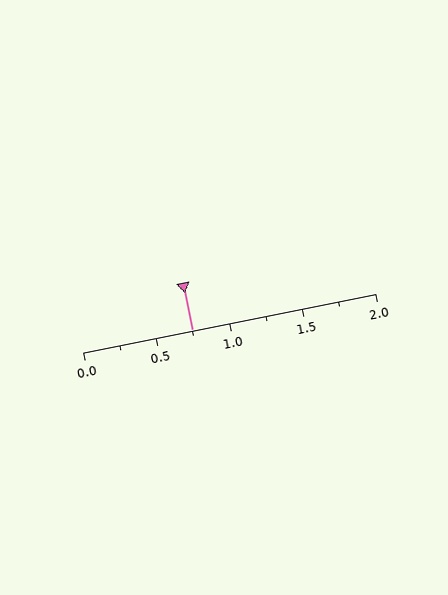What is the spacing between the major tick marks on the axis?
The major ticks are spaced 0.5 apart.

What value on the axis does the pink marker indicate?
The marker indicates approximately 0.75.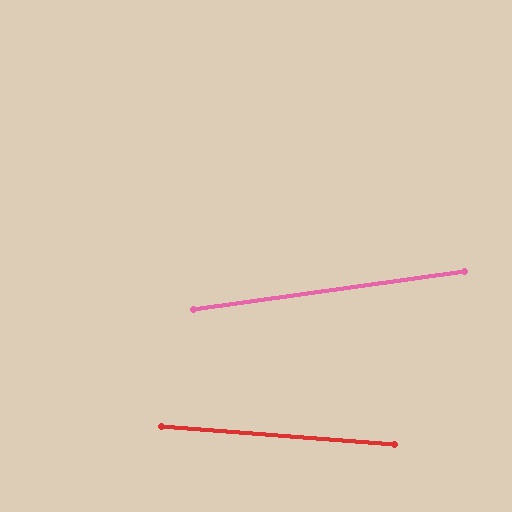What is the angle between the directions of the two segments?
Approximately 12 degrees.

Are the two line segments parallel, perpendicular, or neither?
Neither parallel nor perpendicular — they differ by about 12°.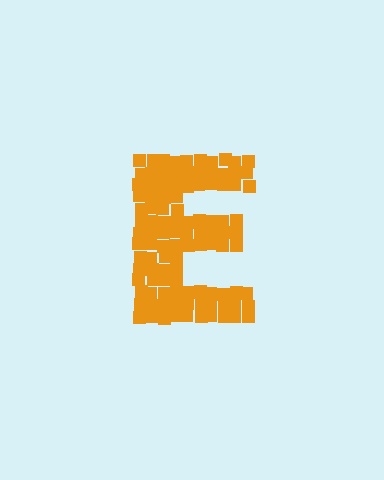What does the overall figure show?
The overall figure shows the letter E.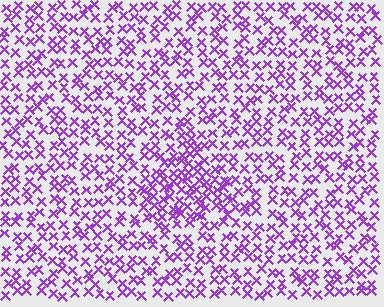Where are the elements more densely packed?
The elements are more densely packed inside the triangle boundary.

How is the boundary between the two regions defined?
The boundary is defined by a change in element density (approximately 1.7x ratio). All elements are the same color, size, and shape.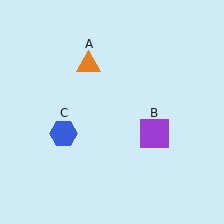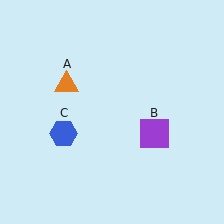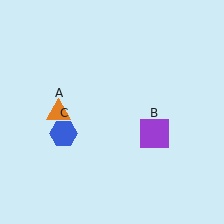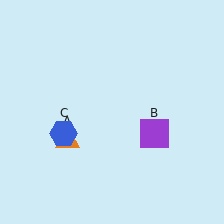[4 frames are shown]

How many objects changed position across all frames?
1 object changed position: orange triangle (object A).